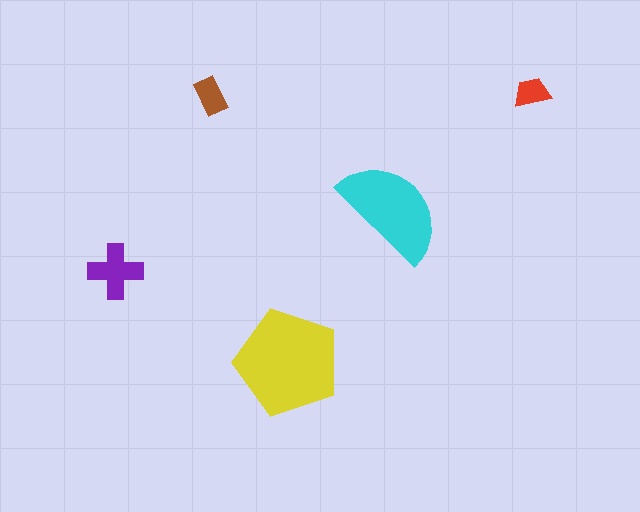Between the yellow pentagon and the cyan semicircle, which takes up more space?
The yellow pentagon.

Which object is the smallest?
The red trapezoid.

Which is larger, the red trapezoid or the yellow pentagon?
The yellow pentagon.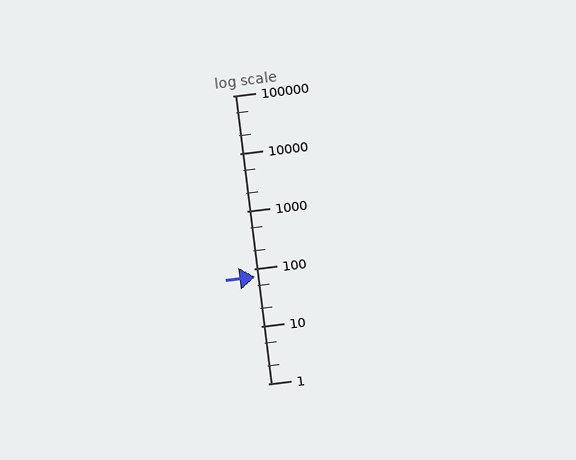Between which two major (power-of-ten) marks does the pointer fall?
The pointer is between 10 and 100.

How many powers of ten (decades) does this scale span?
The scale spans 5 decades, from 1 to 100000.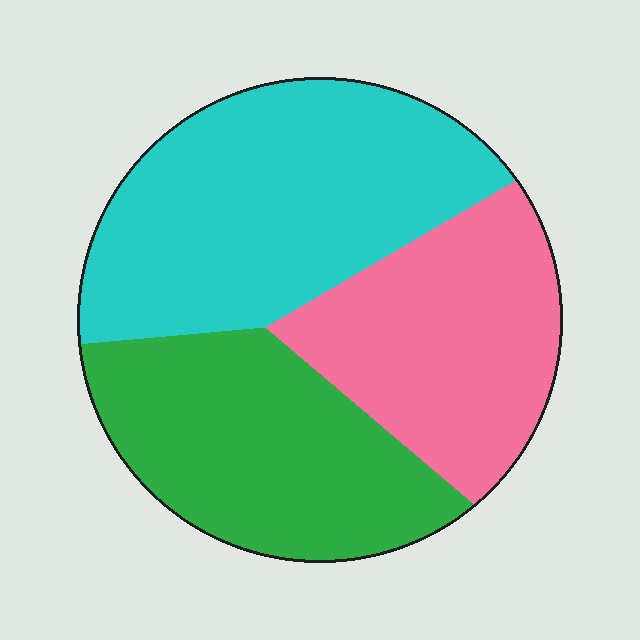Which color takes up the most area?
Cyan, at roughly 40%.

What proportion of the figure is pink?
Pink takes up between a quarter and a half of the figure.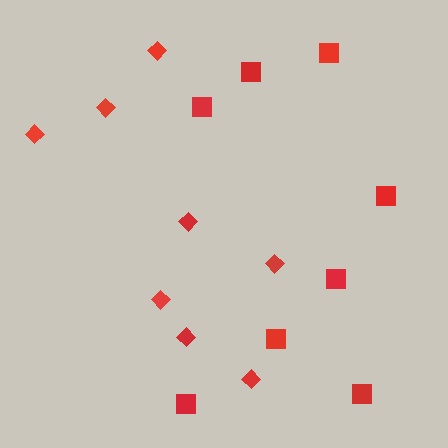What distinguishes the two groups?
There are 2 groups: one group of diamonds (8) and one group of squares (8).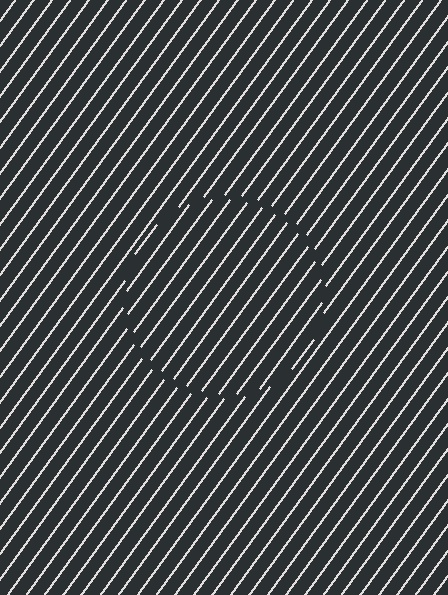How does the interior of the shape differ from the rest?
The interior of the shape contains the same grating, shifted by half a period — the contour is defined by the phase discontinuity where line-ends from the inner and outer gratings abut.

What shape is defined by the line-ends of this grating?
An illusory circle. The interior of the shape contains the same grating, shifted by half a period — the contour is defined by the phase discontinuity where line-ends from the inner and outer gratings abut.